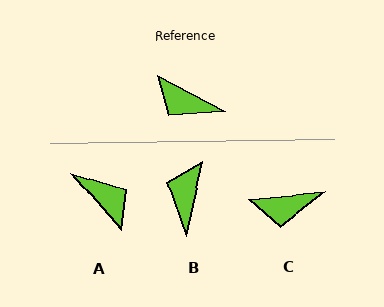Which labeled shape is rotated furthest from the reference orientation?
A, about 158 degrees away.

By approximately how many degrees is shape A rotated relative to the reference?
Approximately 158 degrees counter-clockwise.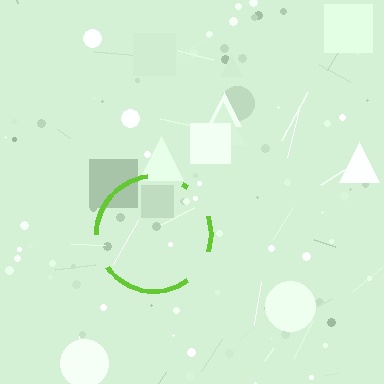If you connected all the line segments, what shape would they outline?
They would outline a circle.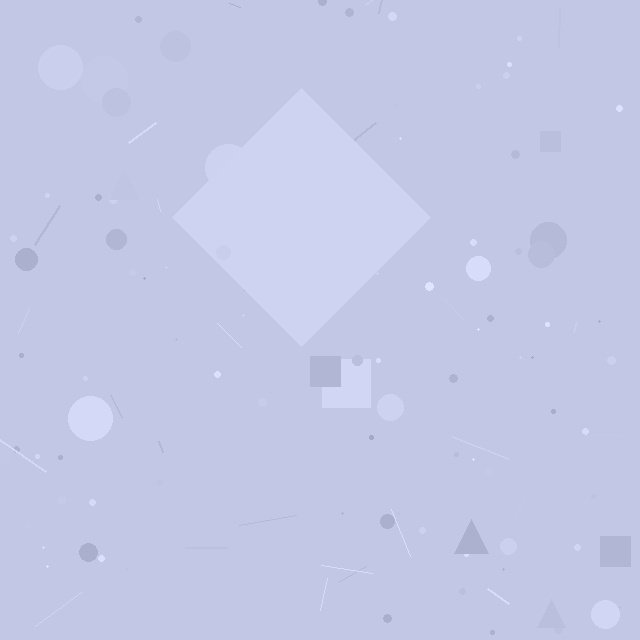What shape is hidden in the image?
A diamond is hidden in the image.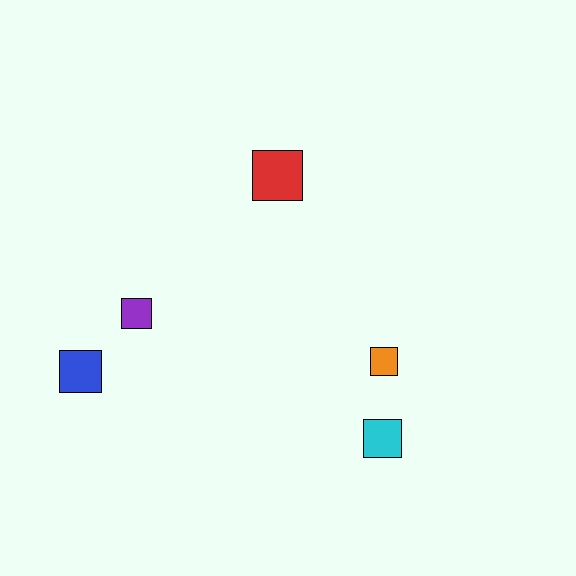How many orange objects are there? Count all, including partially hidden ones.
There is 1 orange object.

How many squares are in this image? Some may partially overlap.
There are 5 squares.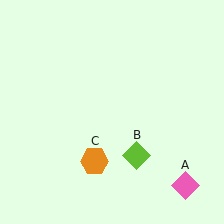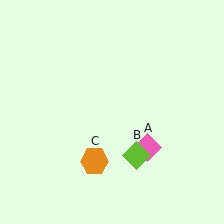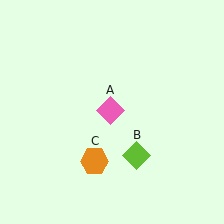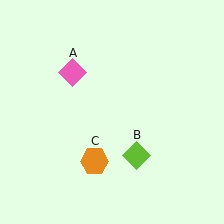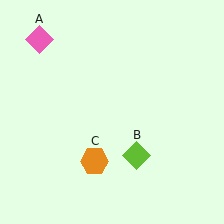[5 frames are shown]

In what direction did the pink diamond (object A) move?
The pink diamond (object A) moved up and to the left.